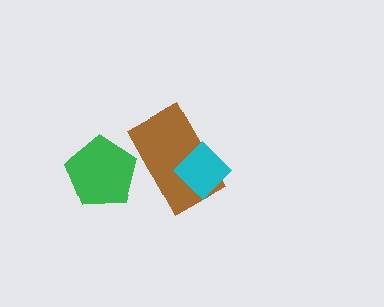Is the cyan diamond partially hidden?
No, no other shape covers it.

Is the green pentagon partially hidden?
Yes, it is partially covered by another shape.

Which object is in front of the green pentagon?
The brown rectangle is in front of the green pentagon.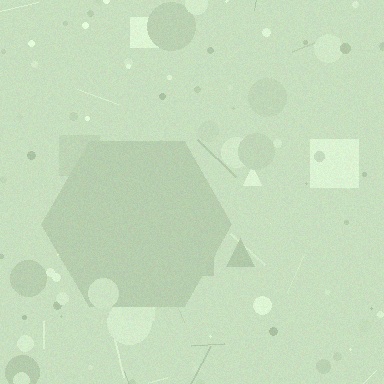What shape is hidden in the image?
A hexagon is hidden in the image.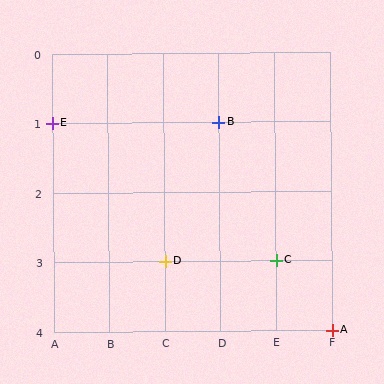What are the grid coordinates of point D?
Point D is at grid coordinates (C, 3).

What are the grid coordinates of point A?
Point A is at grid coordinates (F, 4).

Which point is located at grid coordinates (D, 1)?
Point B is at (D, 1).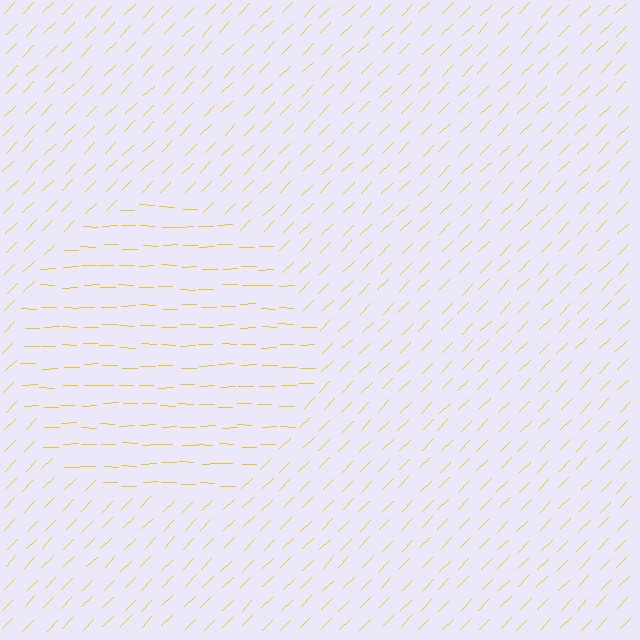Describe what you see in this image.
The image is filled with small yellow line segments. A circle region in the image has lines oriented differently from the surrounding lines, creating a visible texture boundary.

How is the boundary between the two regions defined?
The boundary is defined purely by a change in line orientation (approximately 45 degrees difference). All lines are the same color and thickness.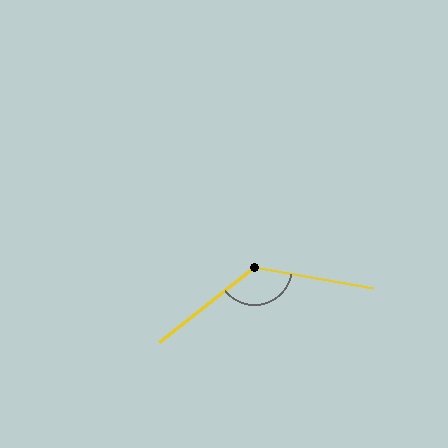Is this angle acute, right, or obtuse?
It is obtuse.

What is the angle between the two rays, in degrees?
Approximately 132 degrees.